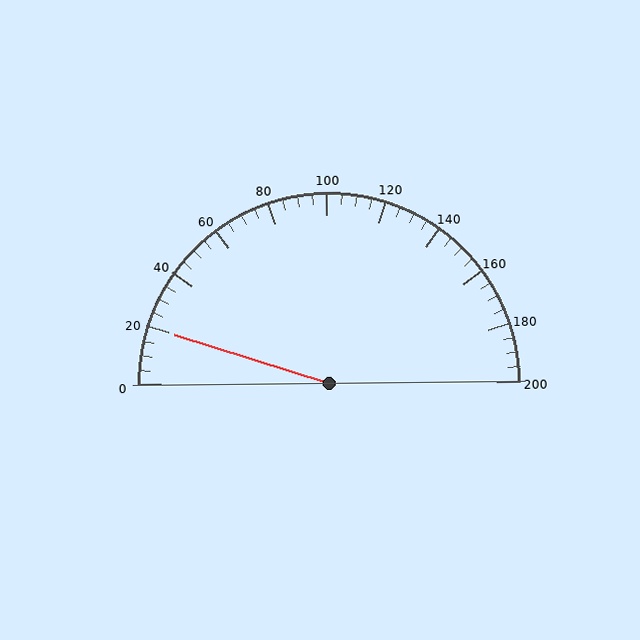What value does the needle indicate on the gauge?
The needle indicates approximately 20.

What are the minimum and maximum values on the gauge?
The gauge ranges from 0 to 200.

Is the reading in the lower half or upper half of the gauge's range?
The reading is in the lower half of the range (0 to 200).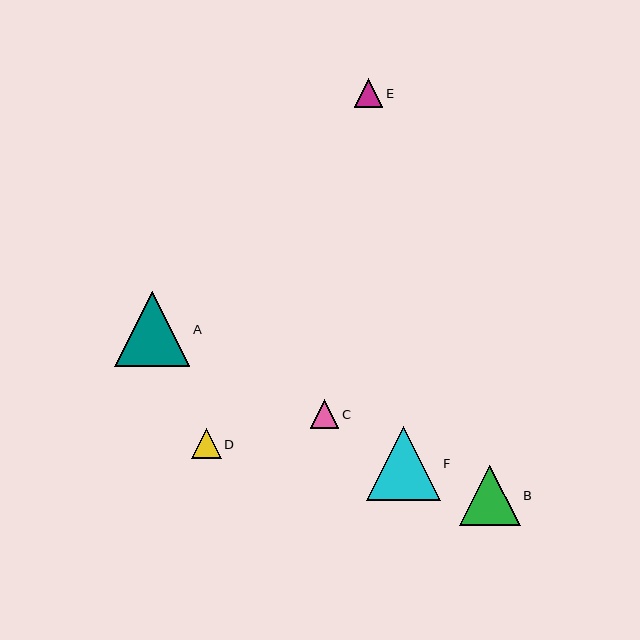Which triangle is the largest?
Triangle A is the largest with a size of approximately 75 pixels.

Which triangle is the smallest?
Triangle E is the smallest with a size of approximately 29 pixels.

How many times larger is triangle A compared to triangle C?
Triangle A is approximately 2.6 times the size of triangle C.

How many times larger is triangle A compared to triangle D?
Triangle A is approximately 2.5 times the size of triangle D.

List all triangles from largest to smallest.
From largest to smallest: A, F, B, D, C, E.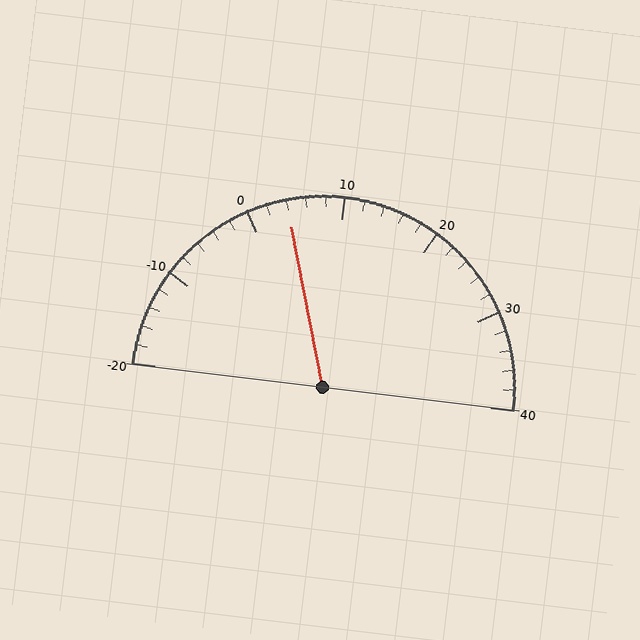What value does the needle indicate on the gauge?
The needle indicates approximately 4.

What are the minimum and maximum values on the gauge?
The gauge ranges from -20 to 40.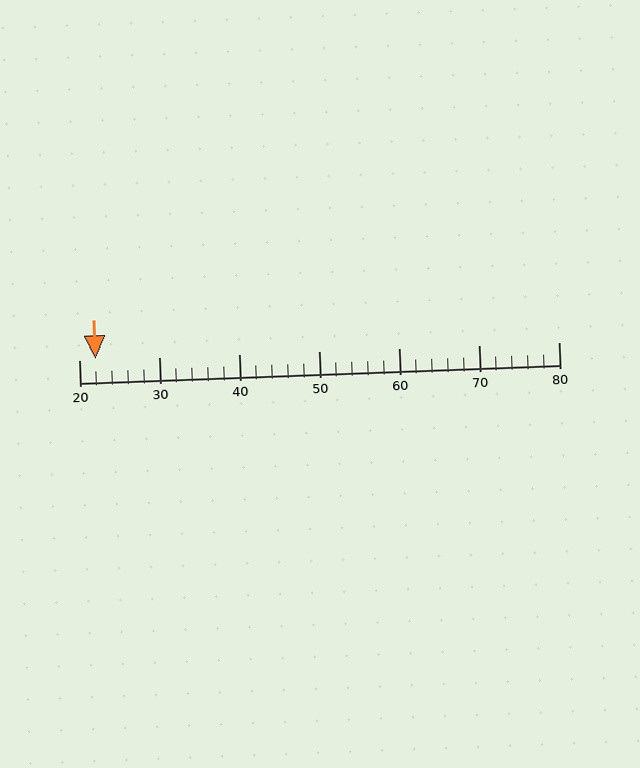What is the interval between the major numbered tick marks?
The major tick marks are spaced 10 units apart.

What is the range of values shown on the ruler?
The ruler shows values from 20 to 80.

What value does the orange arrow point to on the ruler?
The orange arrow points to approximately 22.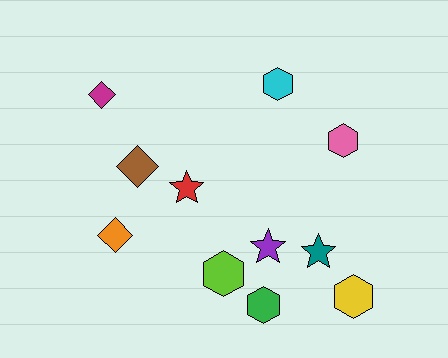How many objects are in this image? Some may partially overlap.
There are 11 objects.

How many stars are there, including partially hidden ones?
There are 3 stars.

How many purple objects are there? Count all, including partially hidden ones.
There is 1 purple object.